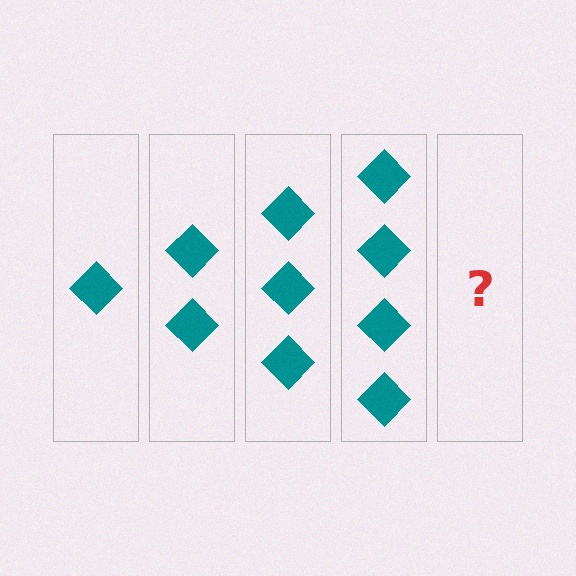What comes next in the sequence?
The next element should be 5 diamonds.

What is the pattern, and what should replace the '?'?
The pattern is that each step adds one more diamond. The '?' should be 5 diamonds.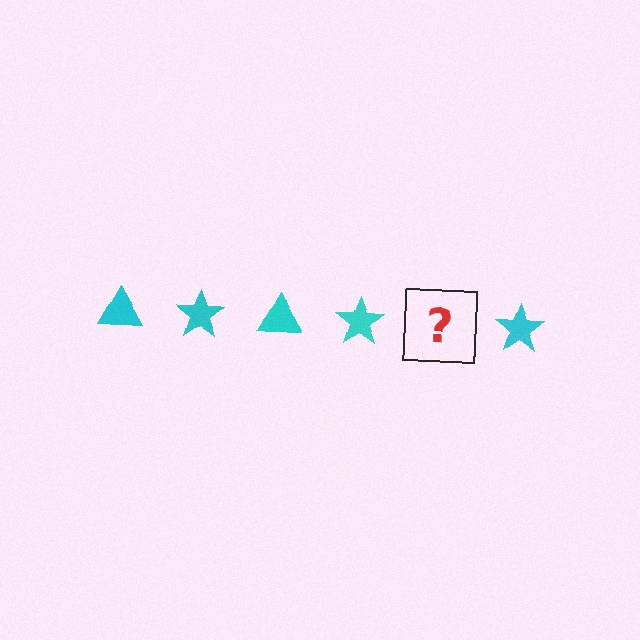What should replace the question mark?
The question mark should be replaced with a cyan triangle.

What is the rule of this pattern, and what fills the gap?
The rule is that the pattern cycles through triangle, star shapes in cyan. The gap should be filled with a cyan triangle.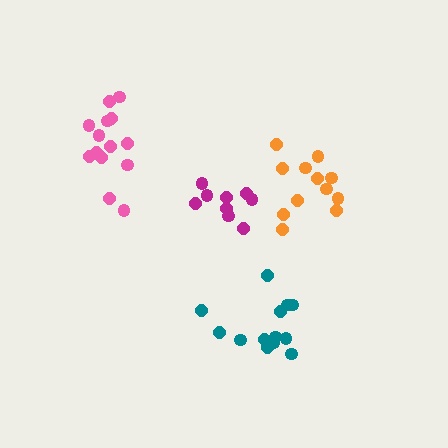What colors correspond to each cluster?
The clusters are colored: orange, pink, teal, magenta.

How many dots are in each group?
Group 1: 12 dots, Group 2: 14 dots, Group 3: 13 dots, Group 4: 9 dots (48 total).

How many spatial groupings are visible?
There are 4 spatial groupings.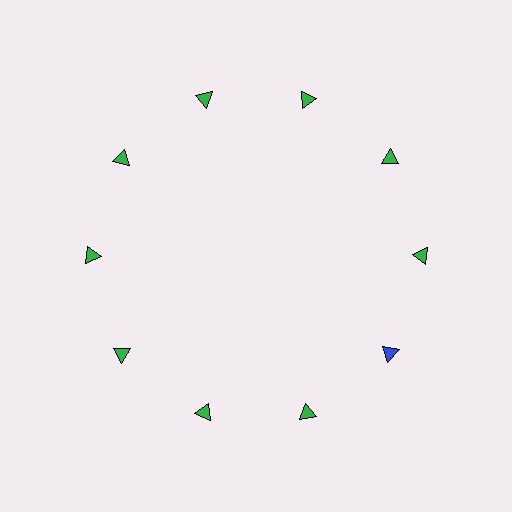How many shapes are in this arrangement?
There are 10 shapes arranged in a ring pattern.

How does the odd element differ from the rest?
It has a different color: blue instead of green.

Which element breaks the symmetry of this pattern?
The blue triangle at roughly the 4 o'clock position breaks the symmetry. All other shapes are green triangles.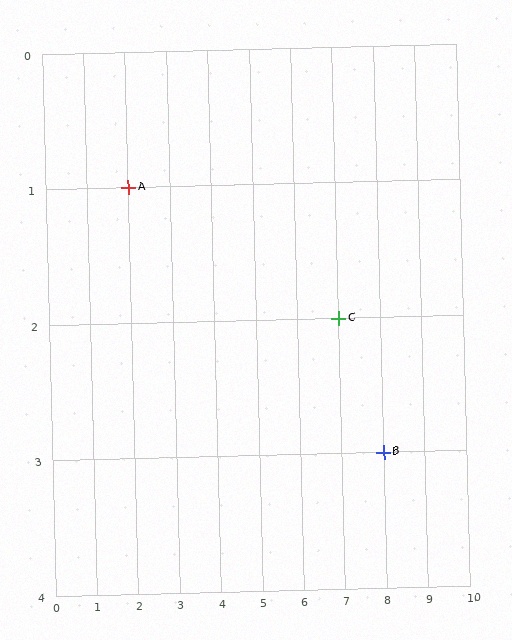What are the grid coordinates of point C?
Point C is at grid coordinates (7, 2).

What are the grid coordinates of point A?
Point A is at grid coordinates (2, 1).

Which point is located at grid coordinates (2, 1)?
Point A is at (2, 1).